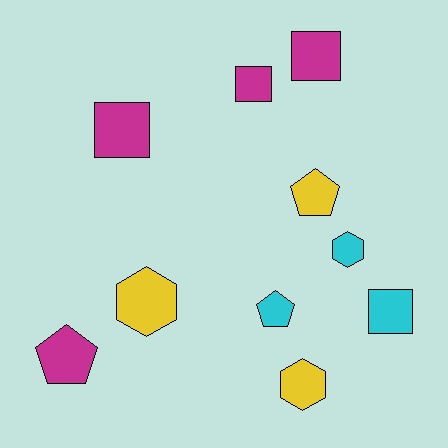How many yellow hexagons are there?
There are 2 yellow hexagons.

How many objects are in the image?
There are 10 objects.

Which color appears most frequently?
Magenta, with 4 objects.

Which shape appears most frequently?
Square, with 4 objects.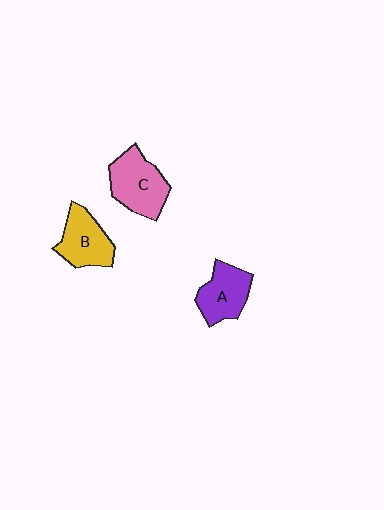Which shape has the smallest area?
Shape A (purple).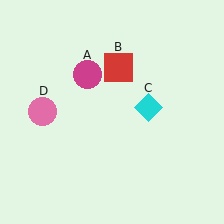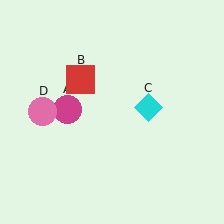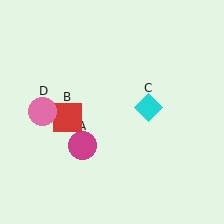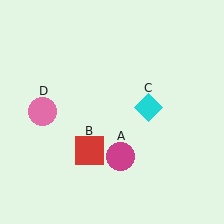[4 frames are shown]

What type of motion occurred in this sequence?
The magenta circle (object A), red square (object B) rotated counterclockwise around the center of the scene.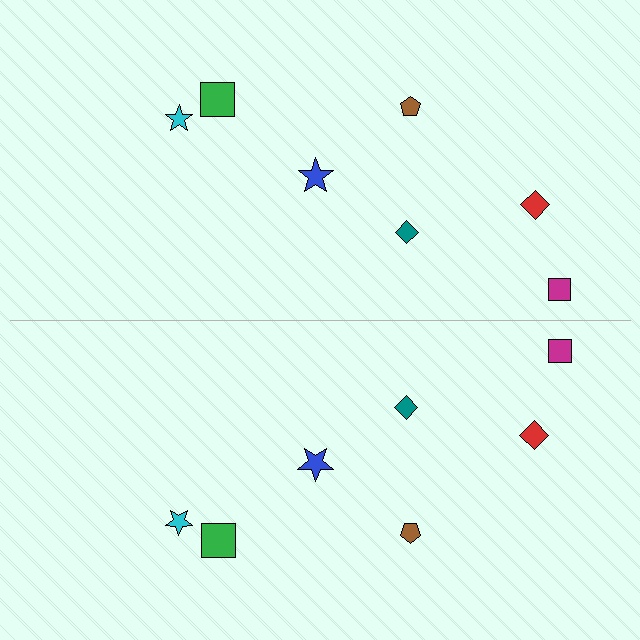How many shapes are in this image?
There are 14 shapes in this image.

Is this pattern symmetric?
Yes, this pattern has bilateral (reflection) symmetry.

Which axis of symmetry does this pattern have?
The pattern has a horizontal axis of symmetry running through the center of the image.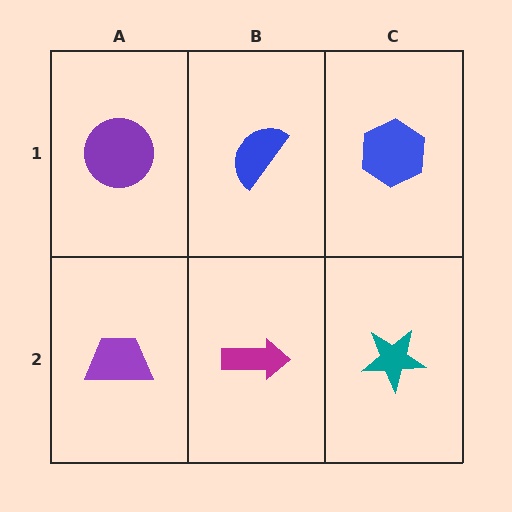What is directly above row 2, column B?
A blue semicircle.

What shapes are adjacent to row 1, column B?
A magenta arrow (row 2, column B), a purple circle (row 1, column A), a blue hexagon (row 1, column C).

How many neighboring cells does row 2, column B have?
3.